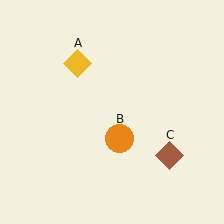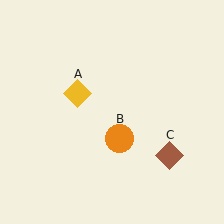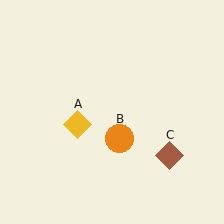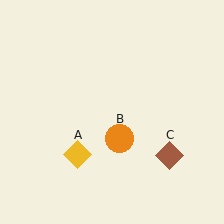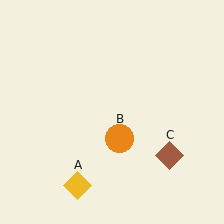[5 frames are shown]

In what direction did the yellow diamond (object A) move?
The yellow diamond (object A) moved down.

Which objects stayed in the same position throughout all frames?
Orange circle (object B) and brown diamond (object C) remained stationary.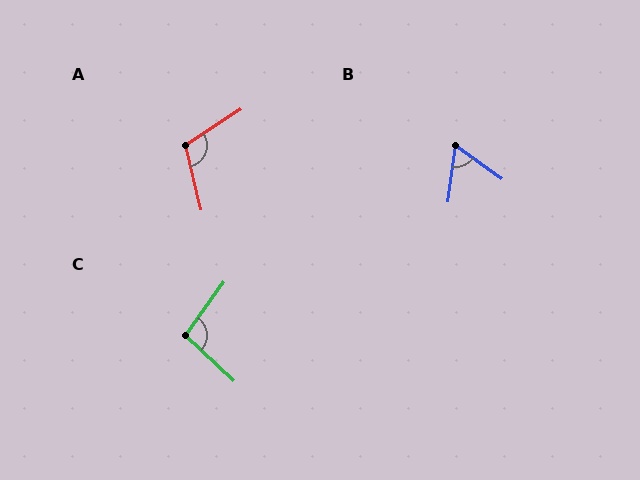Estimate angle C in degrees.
Approximately 97 degrees.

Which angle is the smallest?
B, at approximately 62 degrees.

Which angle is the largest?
A, at approximately 110 degrees.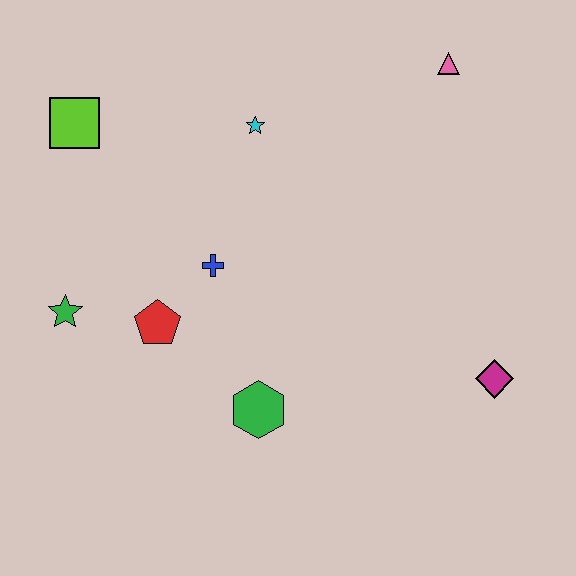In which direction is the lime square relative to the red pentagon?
The lime square is above the red pentagon.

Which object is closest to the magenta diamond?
The green hexagon is closest to the magenta diamond.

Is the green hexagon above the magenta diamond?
No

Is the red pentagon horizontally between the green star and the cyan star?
Yes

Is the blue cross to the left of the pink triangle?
Yes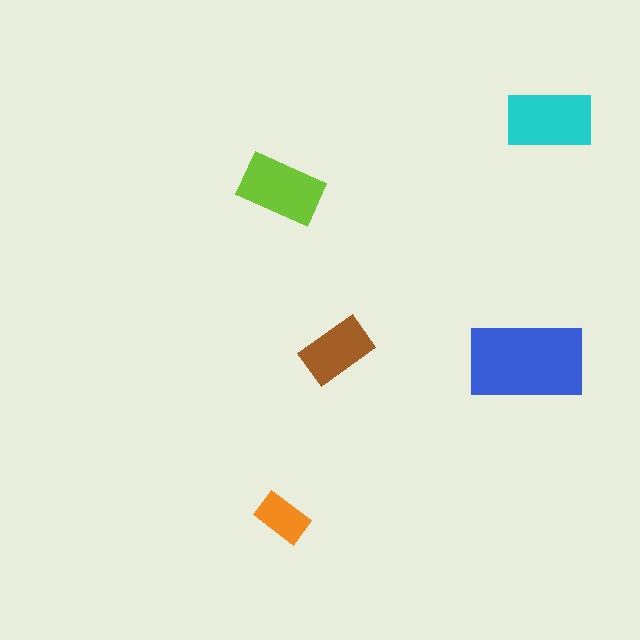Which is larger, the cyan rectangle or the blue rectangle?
The blue one.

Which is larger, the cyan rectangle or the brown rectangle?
The cyan one.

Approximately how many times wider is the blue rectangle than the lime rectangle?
About 1.5 times wider.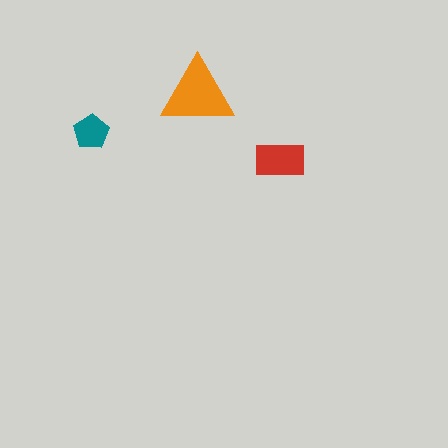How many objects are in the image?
There are 3 objects in the image.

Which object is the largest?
The orange triangle.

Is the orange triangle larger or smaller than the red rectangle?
Larger.